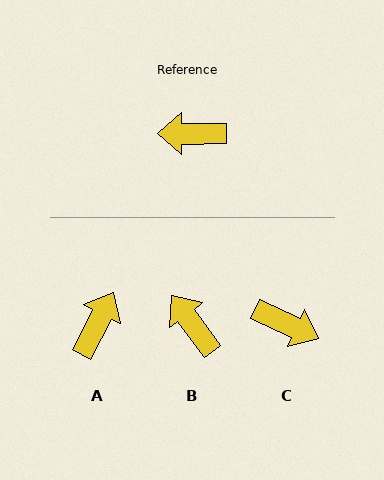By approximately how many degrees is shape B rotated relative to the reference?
Approximately 54 degrees clockwise.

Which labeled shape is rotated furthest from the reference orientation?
C, about 155 degrees away.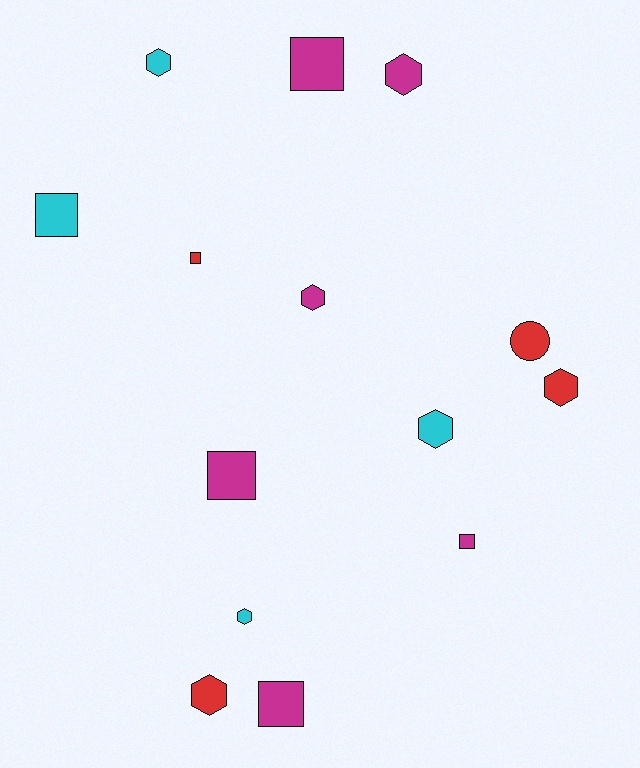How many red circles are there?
There is 1 red circle.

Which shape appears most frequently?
Hexagon, with 7 objects.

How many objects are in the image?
There are 14 objects.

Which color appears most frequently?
Magenta, with 6 objects.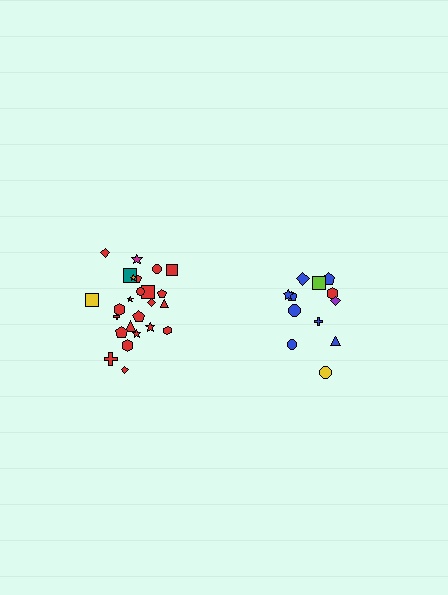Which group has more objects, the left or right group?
The left group.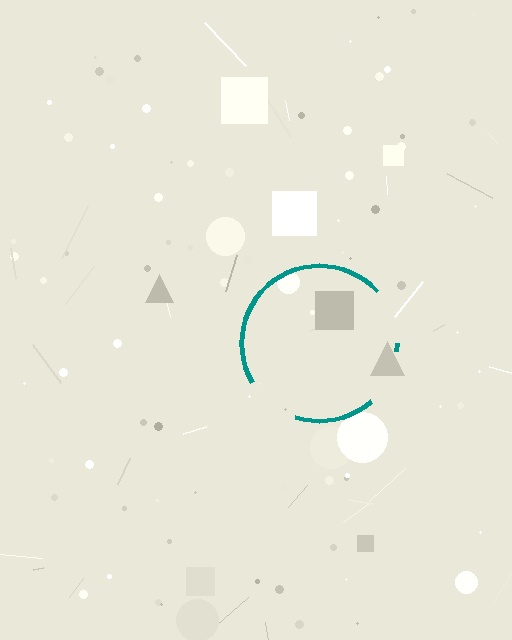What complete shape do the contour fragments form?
The contour fragments form a circle.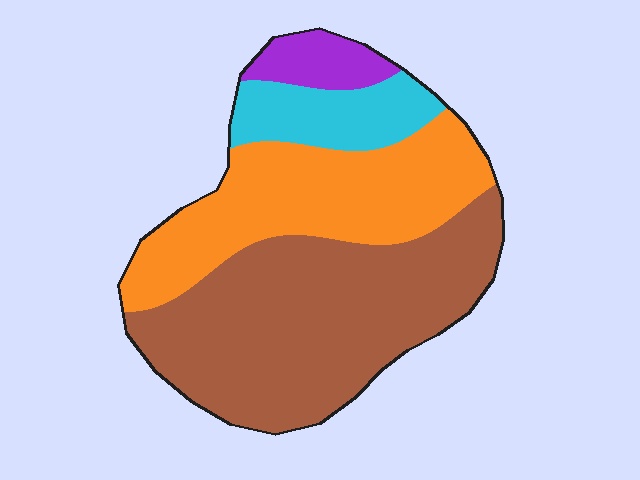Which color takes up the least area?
Purple, at roughly 5%.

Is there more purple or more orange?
Orange.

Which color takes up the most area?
Brown, at roughly 50%.